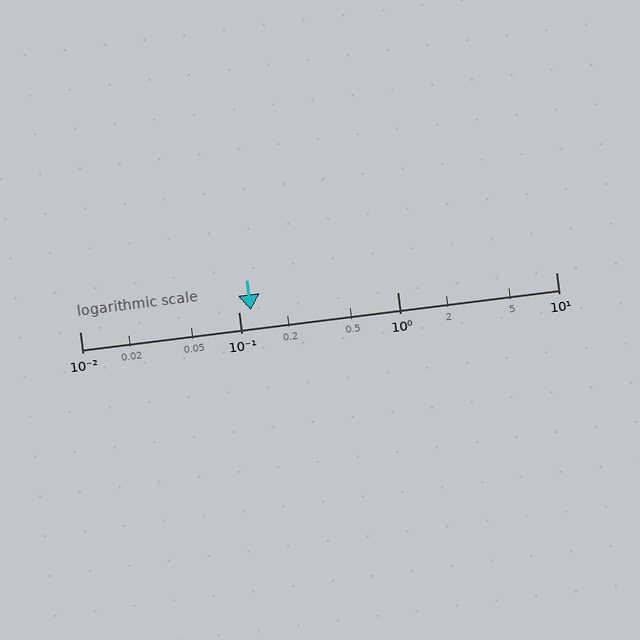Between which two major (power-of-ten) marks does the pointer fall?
The pointer is between 0.1 and 1.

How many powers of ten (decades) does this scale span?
The scale spans 3 decades, from 0.01 to 10.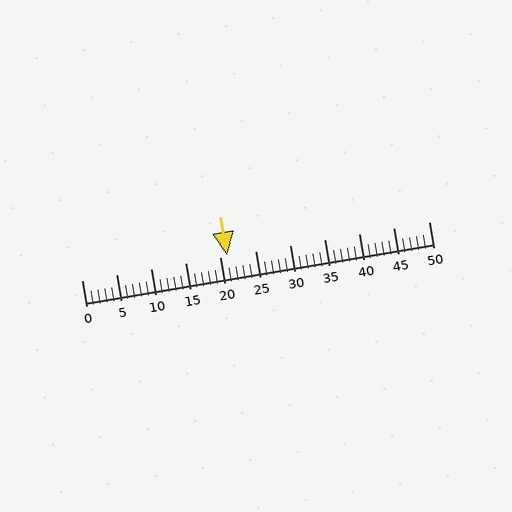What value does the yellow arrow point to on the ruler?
The yellow arrow points to approximately 21.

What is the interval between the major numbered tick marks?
The major tick marks are spaced 5 units apart.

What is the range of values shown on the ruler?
The ruler shows values from 0 to 50.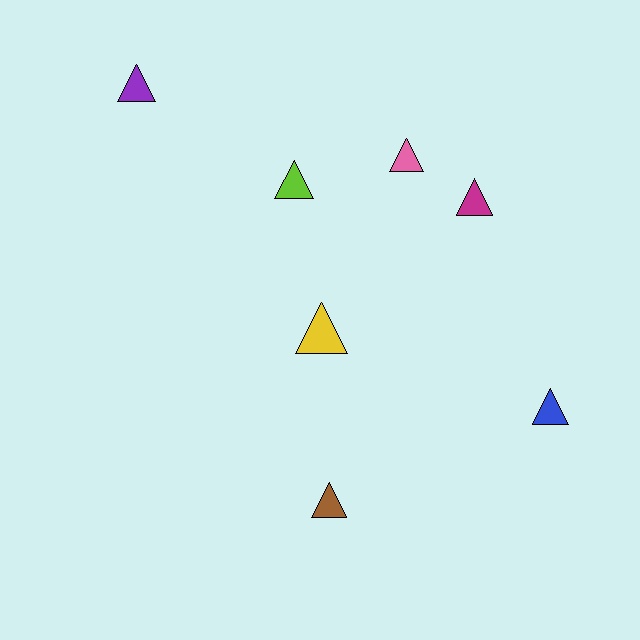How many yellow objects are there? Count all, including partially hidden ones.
There is 1 yellow object.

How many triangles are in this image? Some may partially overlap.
There are 7 triangles.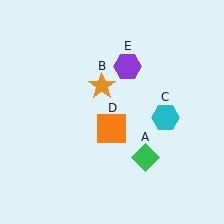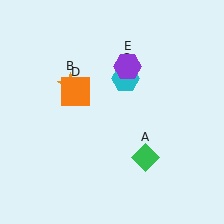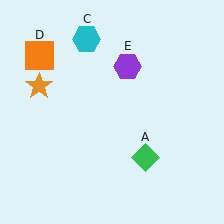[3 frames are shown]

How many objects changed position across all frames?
3 objects changed position: orange star (object B), cyan hexagon (object C), orange square (object D).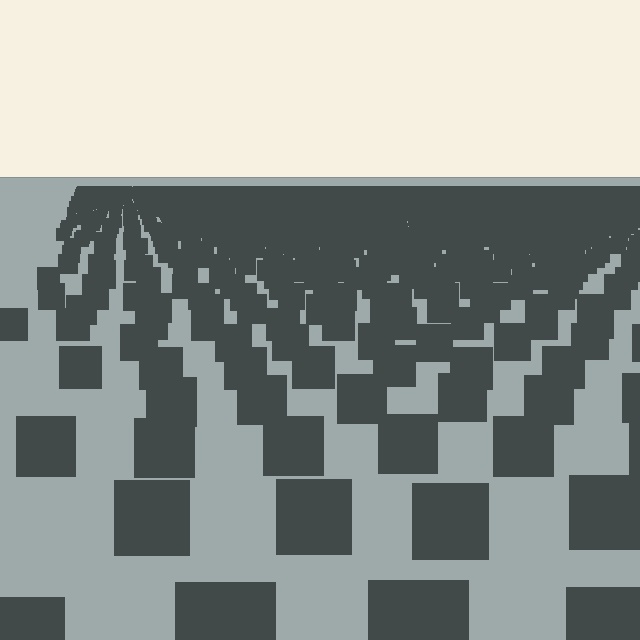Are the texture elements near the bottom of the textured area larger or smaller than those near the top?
Larger. Near the bottom, elements are closer to the viewer and appear at a bigger on-screen size.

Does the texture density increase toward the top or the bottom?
Density increases toward the top.